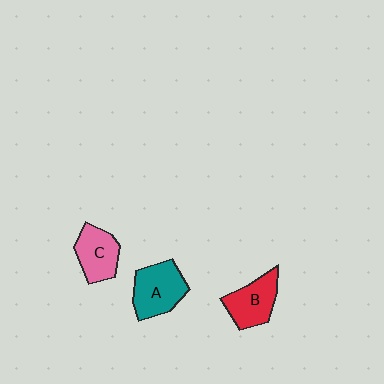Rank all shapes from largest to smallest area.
From largest to smallest: A (teal), B (red), C (pink).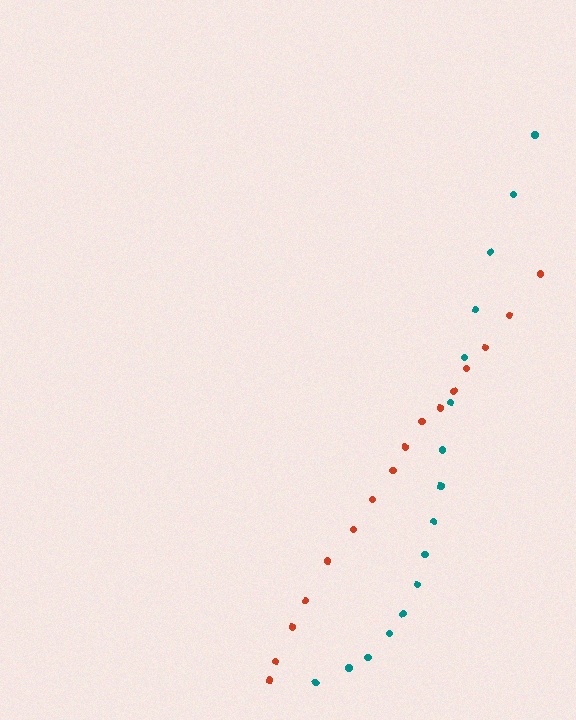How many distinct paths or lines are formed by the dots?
There are 2 distinct paths.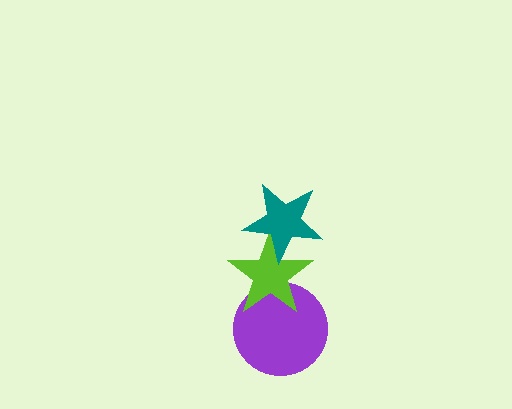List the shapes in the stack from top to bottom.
From top to bottom: the teal star, the lime star, the purple circle.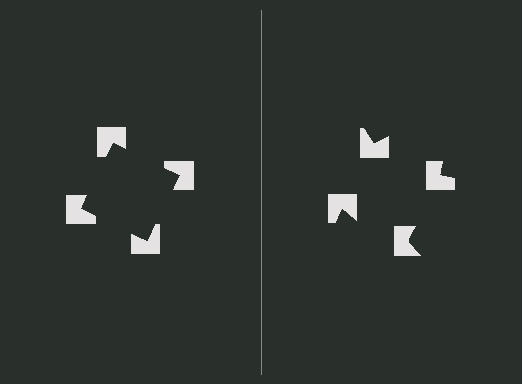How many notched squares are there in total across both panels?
8 — 4 on each side.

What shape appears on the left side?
An illusory square.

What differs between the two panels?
The notched squares are positioned identically on both sides; only the wedge orientations differ. On the left they align to a square; on the right they are misaligned.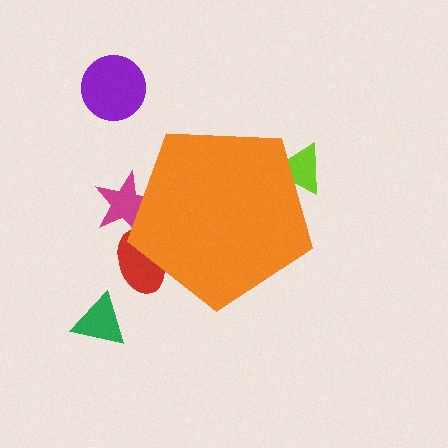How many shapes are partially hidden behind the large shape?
3 shapes are partially hidden.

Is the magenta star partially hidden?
Yes, the magenta star is partially hidden behind the orange pentagon.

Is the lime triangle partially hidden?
Yes, the lime triangle is partially hidden behind the orange pentagon.